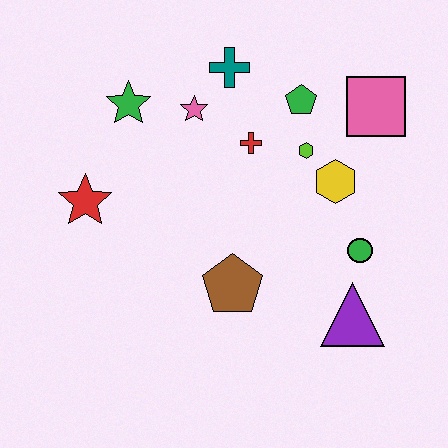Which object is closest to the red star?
The green star is closest to the red star.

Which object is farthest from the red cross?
The purple triangle is farthest from the red cross.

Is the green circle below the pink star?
Yes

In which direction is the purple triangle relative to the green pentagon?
The purple triangle is below the green pentagon.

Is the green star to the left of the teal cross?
Yes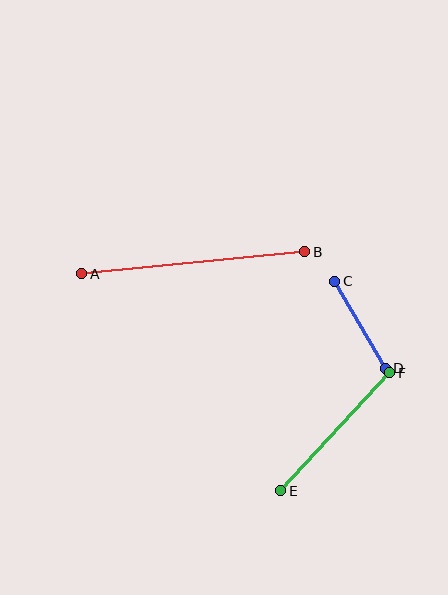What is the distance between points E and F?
The distance is approximately 160 pixels.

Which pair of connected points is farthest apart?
Points A and B are farthest apart.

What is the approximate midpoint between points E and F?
The midpoint is at approximately (335, 432) pixels.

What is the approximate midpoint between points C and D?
The midpoint is at approximately (360, 325) pixels.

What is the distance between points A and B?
The distance is approximately 224 pixels.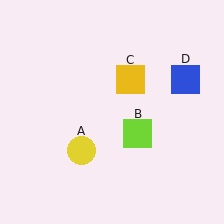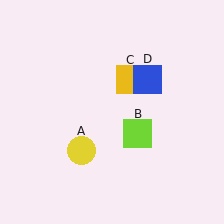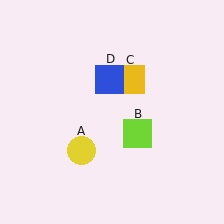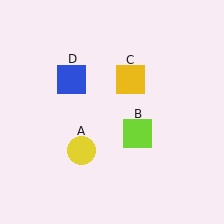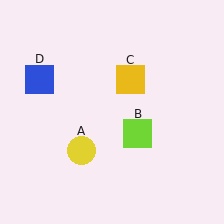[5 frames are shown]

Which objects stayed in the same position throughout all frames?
Yellow circle (object A) and lime square (object B) and yellow square (object C) remained stationary.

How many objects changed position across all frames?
1 object changed position: blue square (object D).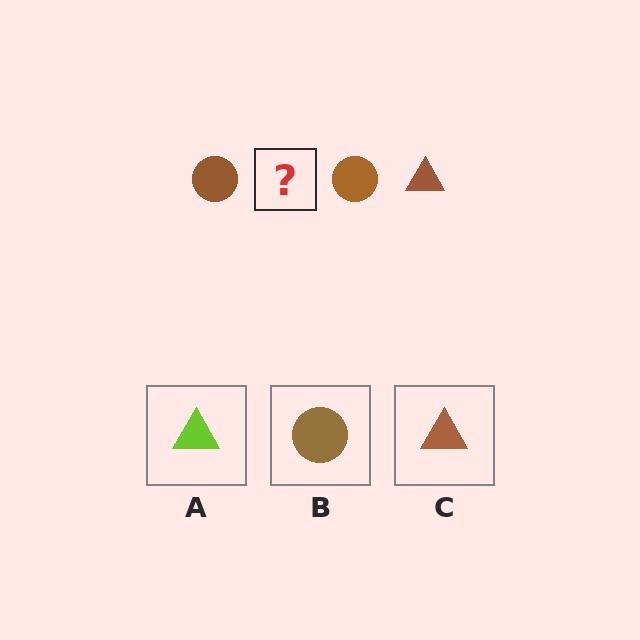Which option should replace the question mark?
Option C.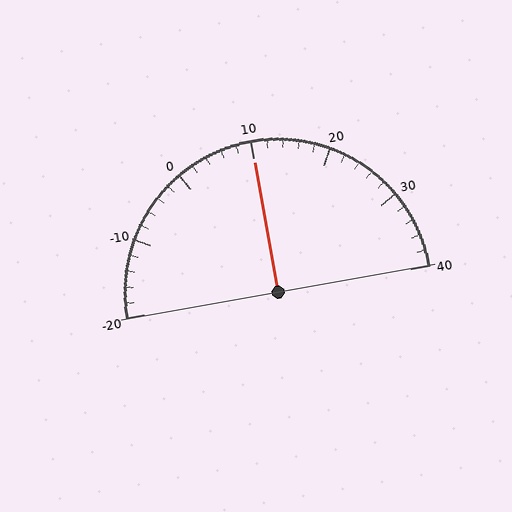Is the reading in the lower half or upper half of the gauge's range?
The reading is in the upper half of the range (-20 to 40).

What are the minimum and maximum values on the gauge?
The gauge ranges from -20 to 40.